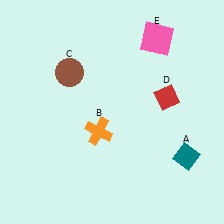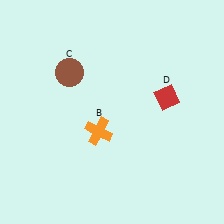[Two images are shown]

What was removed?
The pink square (E), the teal diamond (A) were removed in Image 2.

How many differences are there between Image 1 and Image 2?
There are 2 differences between the two images.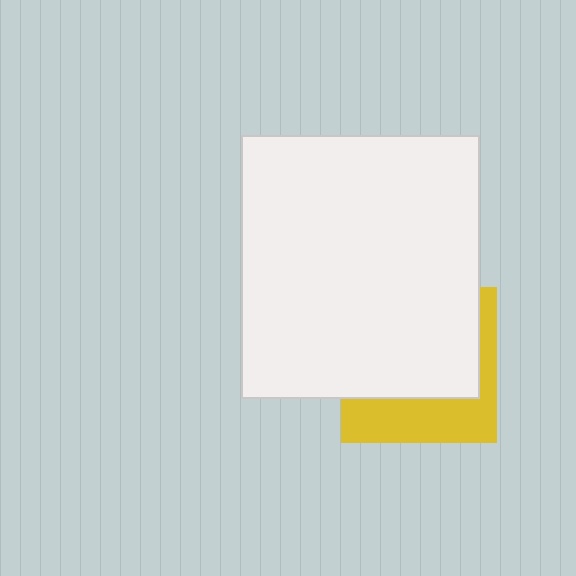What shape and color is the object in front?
The object in front is a white rectangle.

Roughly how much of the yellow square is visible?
A small part of it is visible (roughly 36%).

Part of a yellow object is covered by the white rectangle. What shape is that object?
It is a square.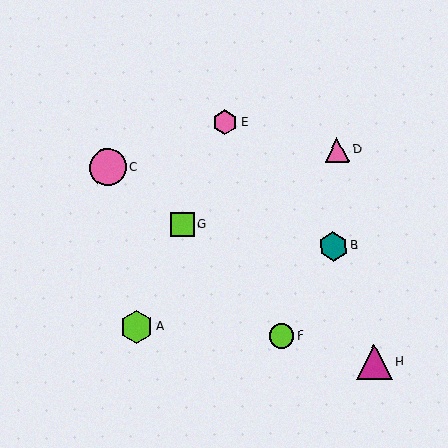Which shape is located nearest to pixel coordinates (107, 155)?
The pink circle (labeled C) at (108, 167) is nearest to that location.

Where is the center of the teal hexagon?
The center of the teal hexagon is at (333, 246).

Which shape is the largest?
The pink circle (labeled C) is the largest.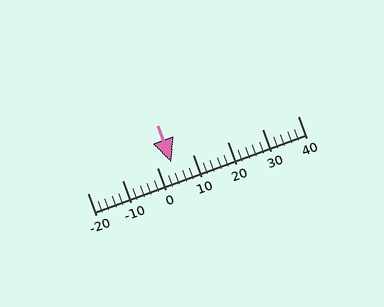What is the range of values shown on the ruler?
The ruler shows values from -20 to 40.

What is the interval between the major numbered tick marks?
The major tick marks are spaced 10 units apart.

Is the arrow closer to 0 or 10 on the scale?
The arrow is closer to 0.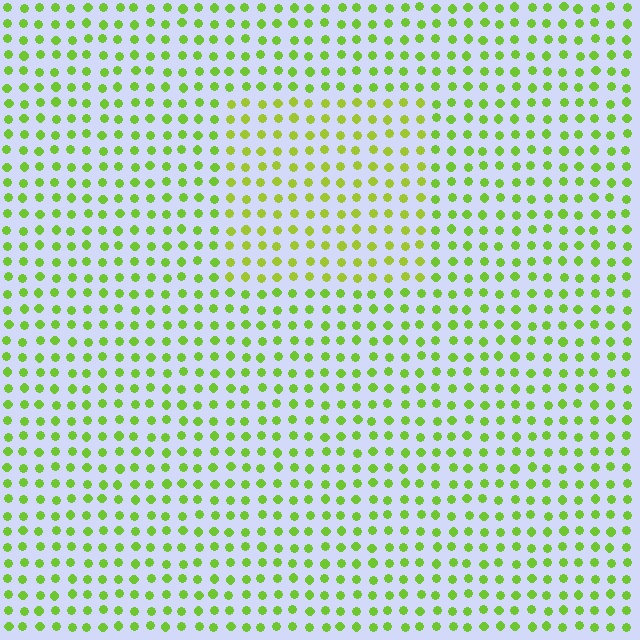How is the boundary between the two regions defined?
The boundary is defined purely by a slight shift in hue (about 19 degrees). Spacing, size, and orientation are identical on both sides.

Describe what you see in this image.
The image is filled with small lime elements in a uniform arrangement. A rectangle-shaped region is visible where the elements are tinted to a slightly different hue, forming a subtle color boundary.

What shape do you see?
I see a rectangle.